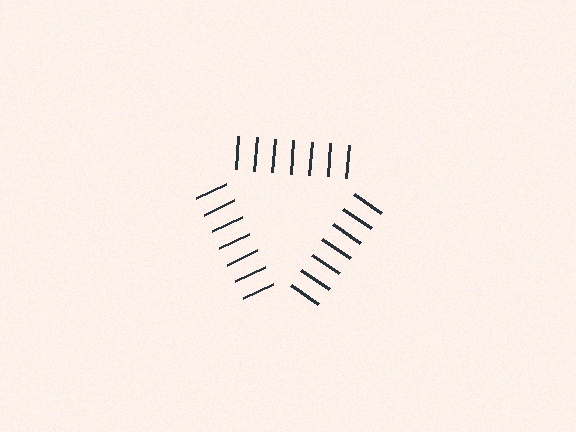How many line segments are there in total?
21 — 7 along each of the 3 edges.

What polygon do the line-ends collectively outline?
An illusory triangle — the line segments terminate on its edges but no continuous stroke is drawn.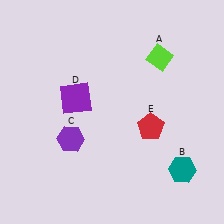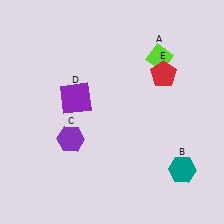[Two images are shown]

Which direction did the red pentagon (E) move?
The red pentagon (E) moved up.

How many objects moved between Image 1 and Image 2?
1 object moved between the two images.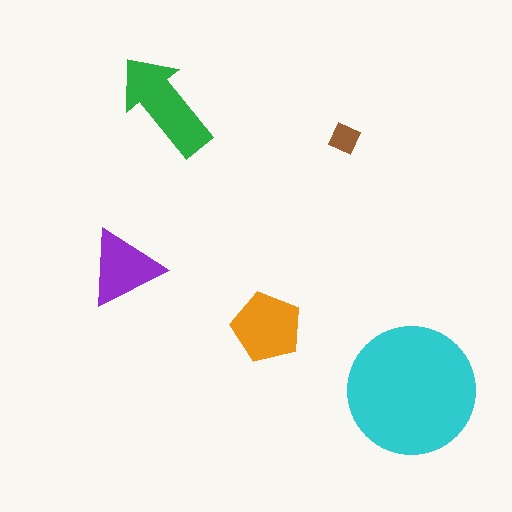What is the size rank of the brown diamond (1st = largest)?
5th.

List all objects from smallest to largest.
The brown diamond, the purple triangle, the orange pentagon, the green arrow, the cyan circle.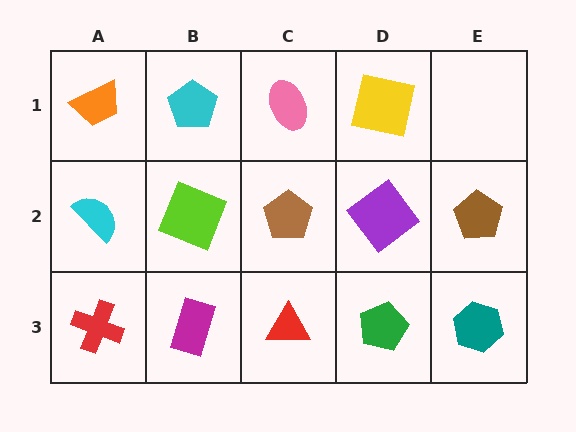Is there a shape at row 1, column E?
No, that cell is empty.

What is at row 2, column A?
A cyan semicircle.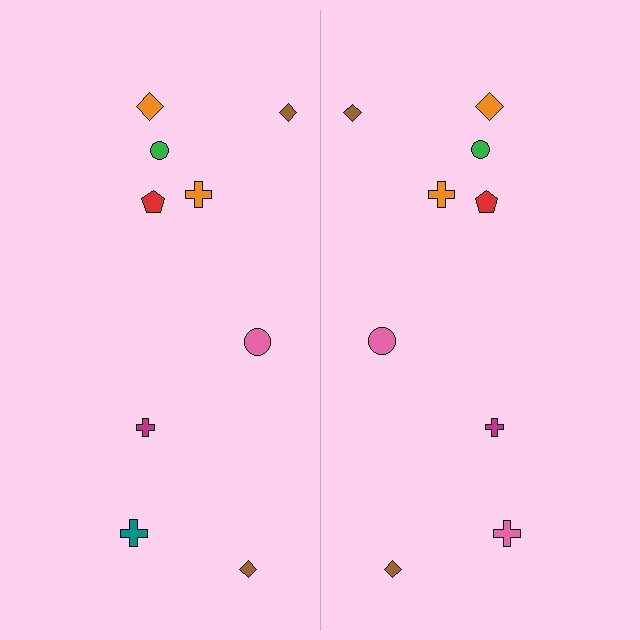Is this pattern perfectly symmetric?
No, the pattern is not perfectly symmetric. The pink cross on the right side breaks the symmetry — its mirror counterpart is teal.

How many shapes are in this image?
There are 18 shapes in this image.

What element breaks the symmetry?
The pink cross on the right side breaks the symmetry — its mirror counterpart is teal.